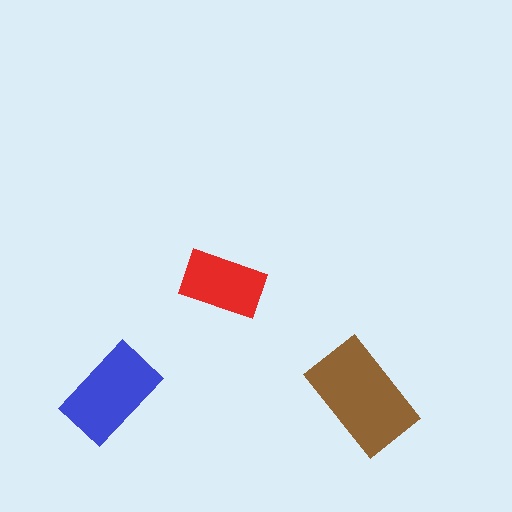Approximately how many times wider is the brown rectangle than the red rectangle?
About 1.5 times wider.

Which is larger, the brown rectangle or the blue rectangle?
The brown one.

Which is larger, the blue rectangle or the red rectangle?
The blue one.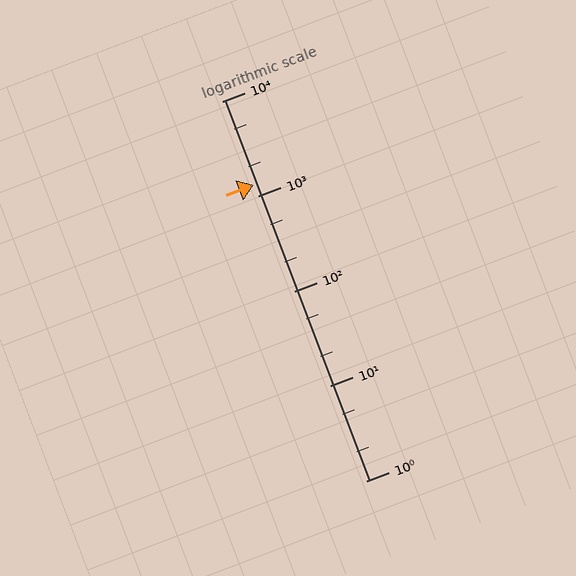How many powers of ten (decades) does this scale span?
The scale spans 4 decades, from 1 to 10000.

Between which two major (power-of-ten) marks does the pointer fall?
The pointer is between 1000 and 10000.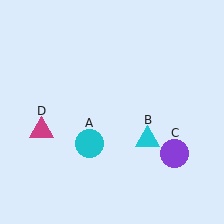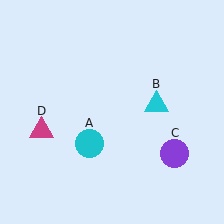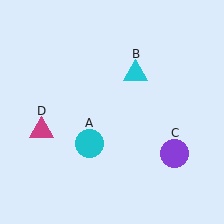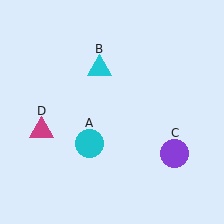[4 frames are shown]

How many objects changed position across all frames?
1 object changed position: cyan triangle (object B).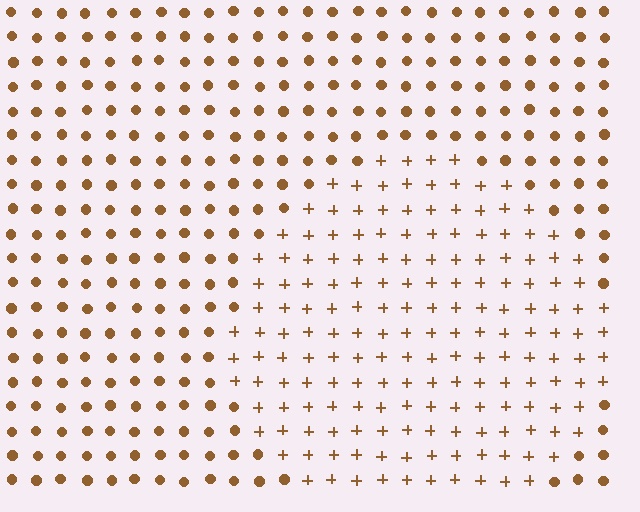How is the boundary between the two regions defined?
The boundary is defined by a change in element shape: plus signs inside vs. circles outside. All elements share the same color and spacing.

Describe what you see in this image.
The image is filled with small brown elements arranged in a uniform grid. A circle-shaped region contains plus signs, while the surrounding area contains circles. The boundary is defined purely by the change in element shape.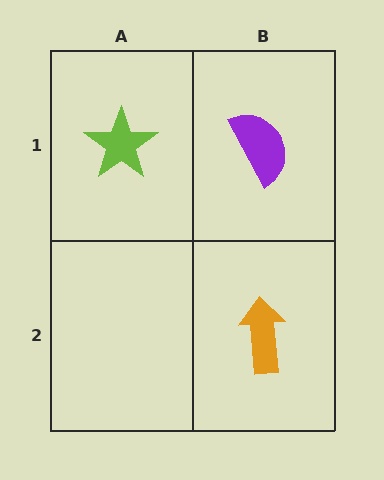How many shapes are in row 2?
1 shape.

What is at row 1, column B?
A purple semicircle.